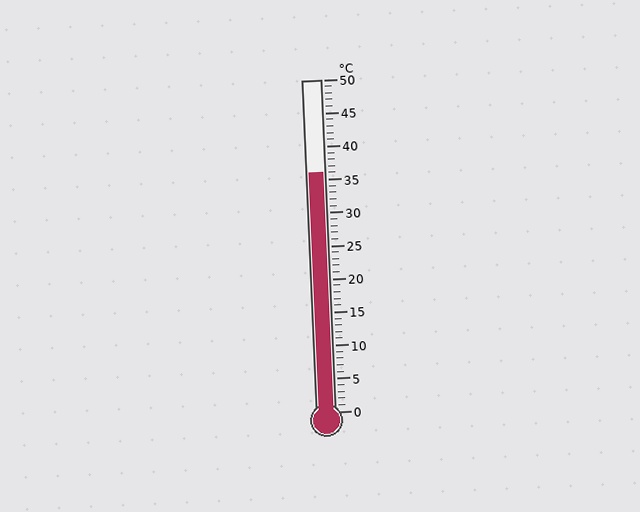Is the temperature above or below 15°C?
The temperature is above 15°C.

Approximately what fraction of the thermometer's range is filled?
The thermometer is filled to approximately 70% of its range.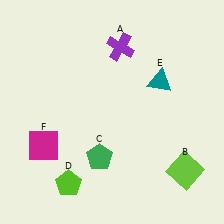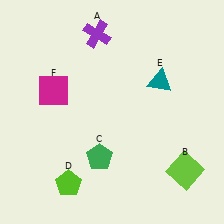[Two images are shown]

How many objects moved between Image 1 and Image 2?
2 objects moved between the two images.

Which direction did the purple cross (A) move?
The purple cross (A) moved left.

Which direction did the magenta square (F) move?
The magenta square (F) moved up.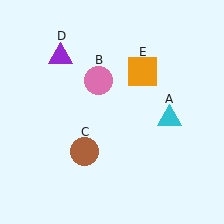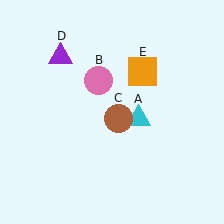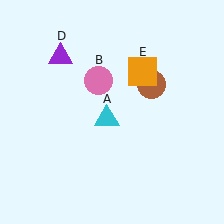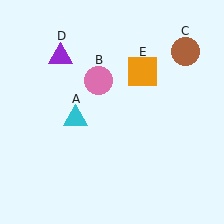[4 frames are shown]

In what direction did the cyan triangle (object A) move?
The cyan triangle (object A) moved left.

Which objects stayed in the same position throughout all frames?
Pink circle (object B) and purple triangle (object D) and orange square (object E) remained stationary.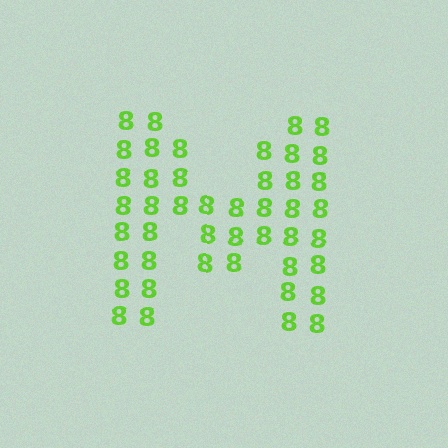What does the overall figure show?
The overall figure shows the letter M.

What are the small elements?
The small elements are digit 8's.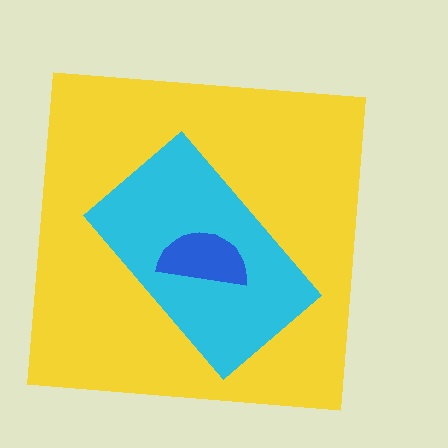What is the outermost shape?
The yellow square.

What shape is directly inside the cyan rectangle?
The blue semicircle.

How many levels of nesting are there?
3.